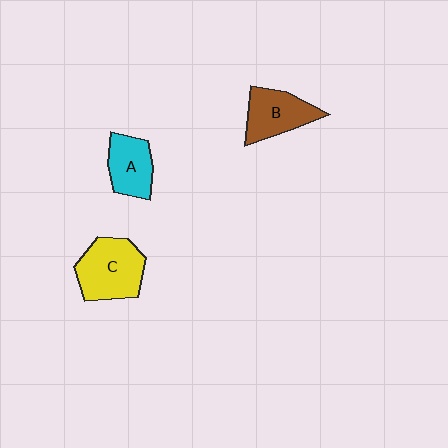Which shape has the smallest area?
Shape A (cyan).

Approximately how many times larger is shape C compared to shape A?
Approximately 1.5 times.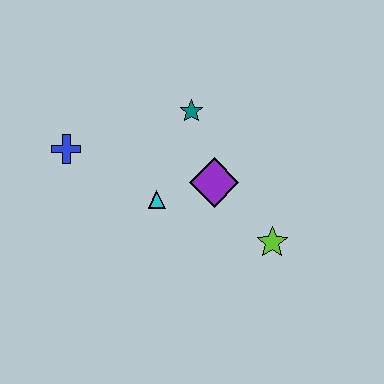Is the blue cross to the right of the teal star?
No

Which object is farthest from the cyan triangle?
The lime star is farthest from the cyan triangle.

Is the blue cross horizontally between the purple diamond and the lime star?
No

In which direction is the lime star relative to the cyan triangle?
The lime star is to the right of the cyan triangle.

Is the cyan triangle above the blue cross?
No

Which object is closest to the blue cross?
The cyan triangle is closest to the blue cross.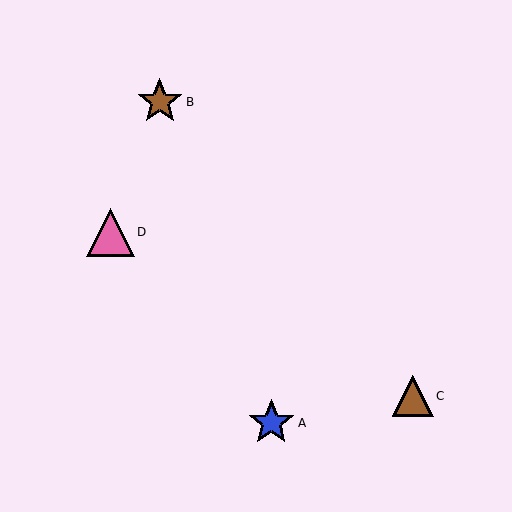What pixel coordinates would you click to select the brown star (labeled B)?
Click at (160, 102) to select the brown star B.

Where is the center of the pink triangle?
The center of the pink triangle is at (110, 232).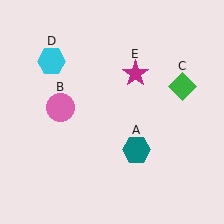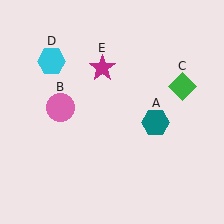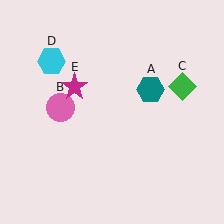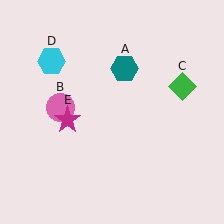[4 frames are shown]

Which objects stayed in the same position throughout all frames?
Pink circle (object B) and green diamond (object C) and cyan hexagon (object D) remained stationary.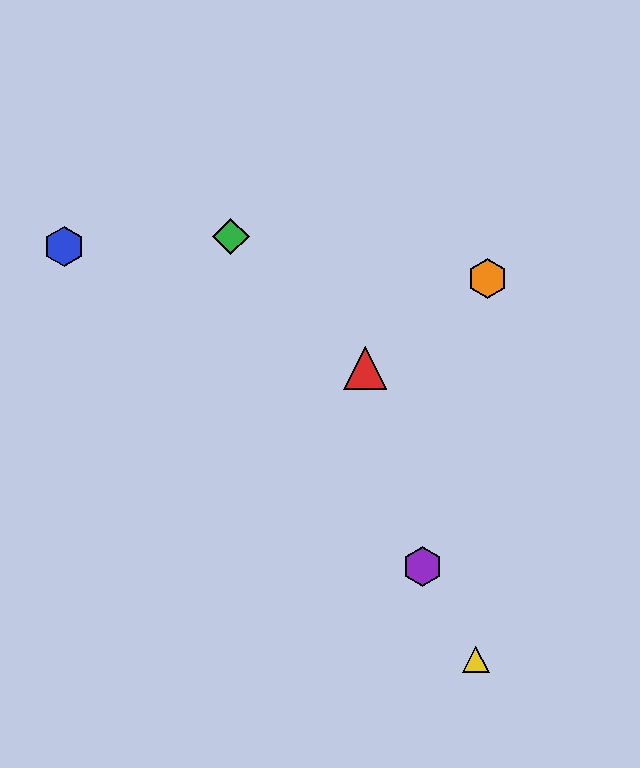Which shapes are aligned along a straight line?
The green diamond, the yellow triangle, the purple hexagon are aligned along a straight line.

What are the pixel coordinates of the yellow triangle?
The yellow triangle is at (476, 660).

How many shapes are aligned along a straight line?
3 shapes (the green diamond, the yellow triangle, the purple hexagon) are aligned along a straight line.